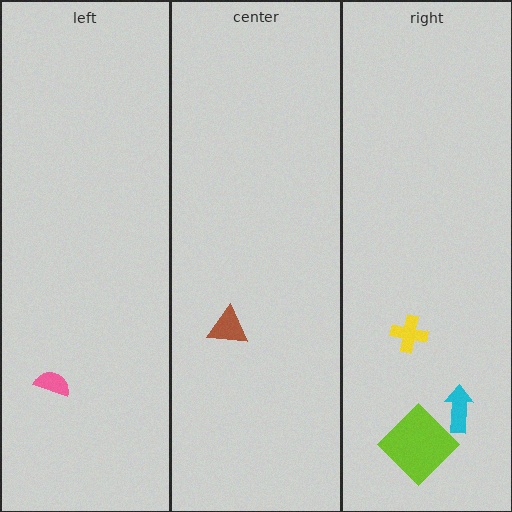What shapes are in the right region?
The lime diamond, the cyan arrow, the yellow cross.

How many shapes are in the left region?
1.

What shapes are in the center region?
The brown triangle.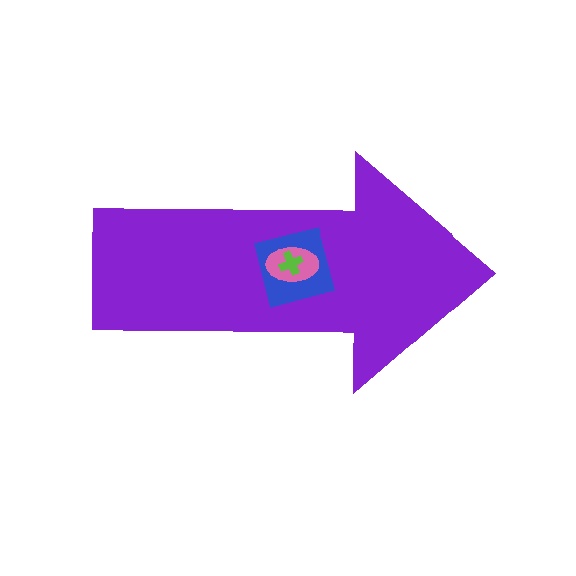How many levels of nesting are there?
4.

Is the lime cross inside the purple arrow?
Yes.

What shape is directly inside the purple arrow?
The blue square.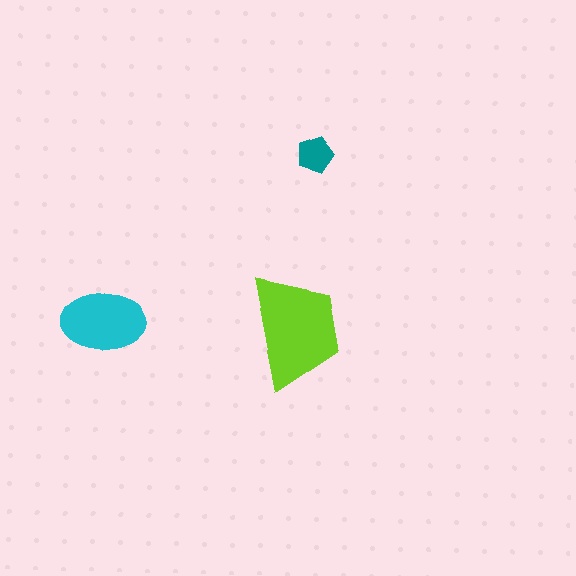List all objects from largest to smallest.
The lime trapezoid, the cyan ellipse, the teal pentagon.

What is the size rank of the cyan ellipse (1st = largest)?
2nd.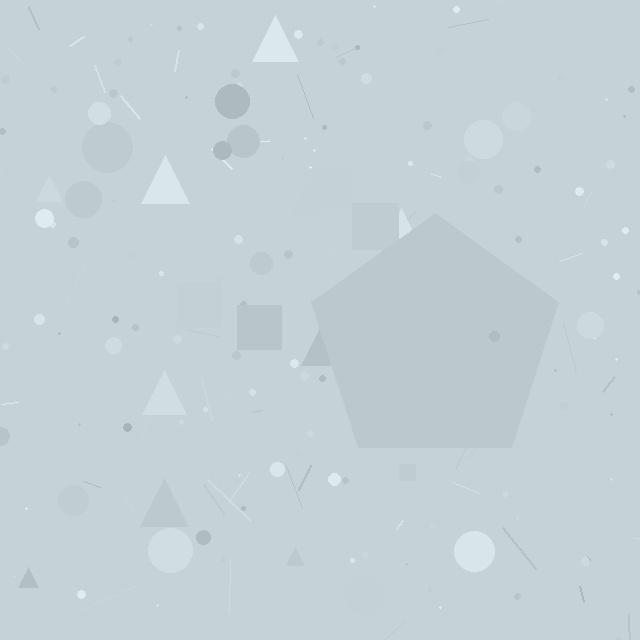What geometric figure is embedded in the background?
A pentagon is embedded in the background.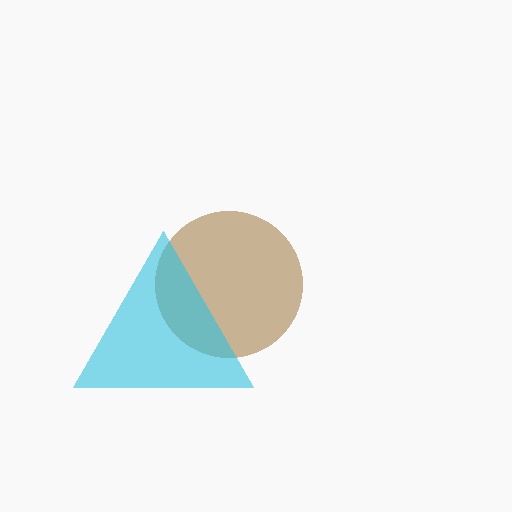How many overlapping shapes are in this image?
There are 2 overlapping shapes in the image.